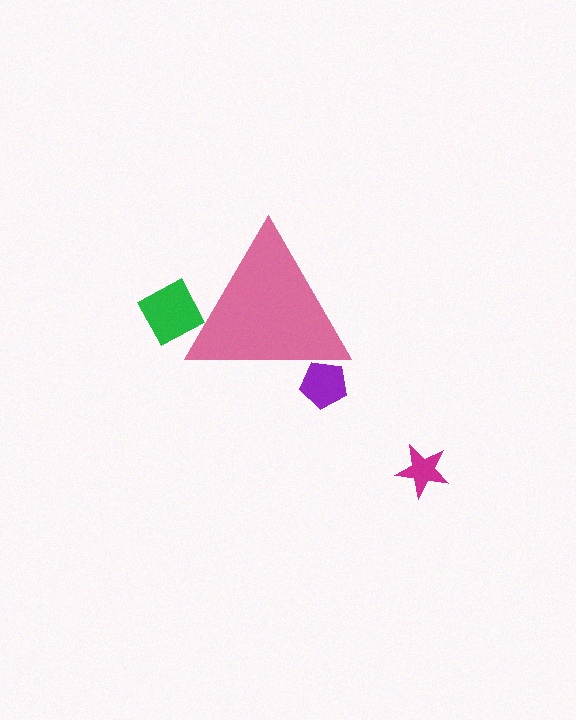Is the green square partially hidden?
Yes, the green square is partially hidden behind the pink triangle.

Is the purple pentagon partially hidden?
Yes, the purple pentagon is partially hidden behind the pink triangle.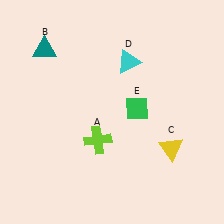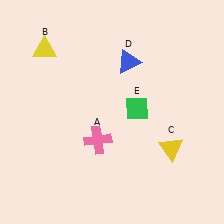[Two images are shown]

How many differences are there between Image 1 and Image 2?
There are 3 differences between the two images.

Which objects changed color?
A changed from lime to pink. B changed from teal to yellow. D changed from cyan to blue.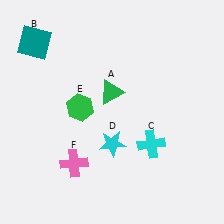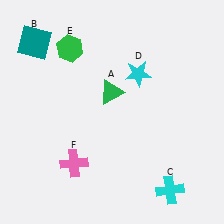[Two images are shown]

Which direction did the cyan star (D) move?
The cyan star (D) moved up.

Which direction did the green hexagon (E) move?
The green hexagon (E) moved up.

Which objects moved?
The objects that moved are: the cyan cross (C), the cyan star (D), the green hexagon (E).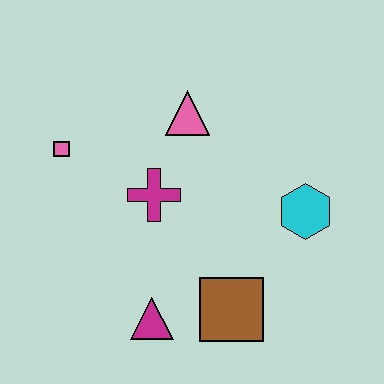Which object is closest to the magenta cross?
The pink triangle is closest to the magenta cross.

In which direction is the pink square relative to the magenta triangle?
The pink square is above the magenta triangle.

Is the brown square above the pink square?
No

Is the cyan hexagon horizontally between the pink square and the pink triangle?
No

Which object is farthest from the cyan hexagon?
The pink square is farthest from the cyan hexagon.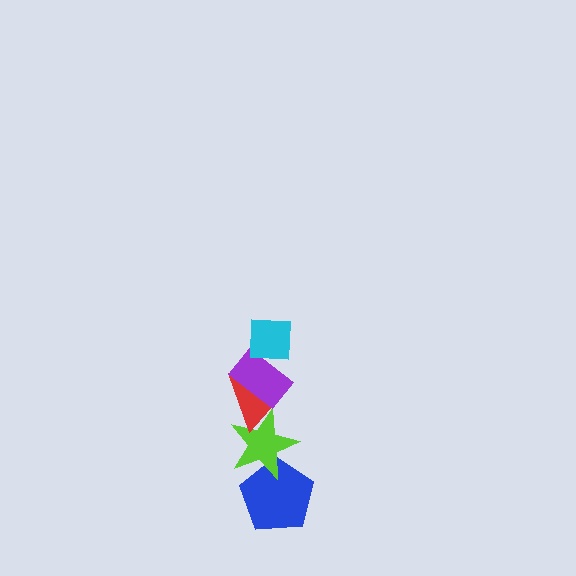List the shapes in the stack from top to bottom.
From top to bottom: the cyan square, the purple rectangle, the red triangle, the lime star, the blue pentagon.